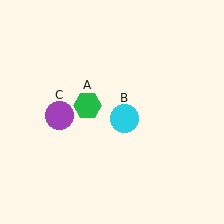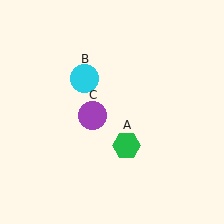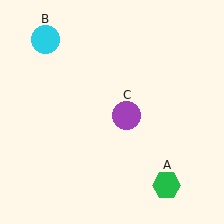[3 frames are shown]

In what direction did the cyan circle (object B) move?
The cyan circle (object B) moved up and to the left.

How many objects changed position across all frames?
3 objects changed position: green hexagon (object A), cyan circle (object B), purple circle (object C).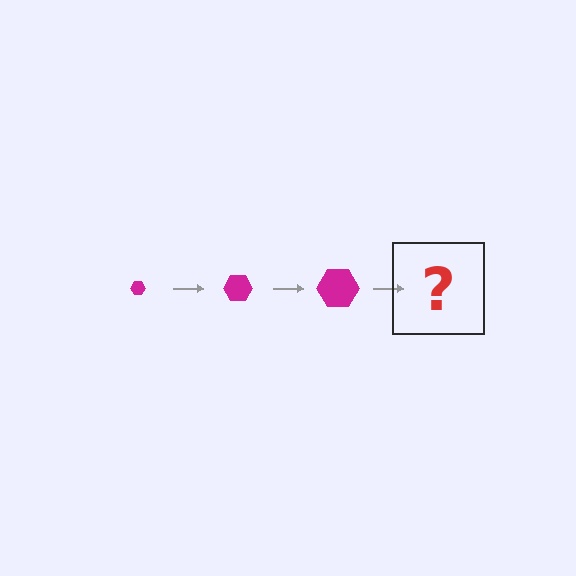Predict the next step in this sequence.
The next step is a magenta hexagon, larger than the previous one.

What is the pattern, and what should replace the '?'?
The pattern is that the hexagon gets progressively larger each step. The '?' should be a magenta hexagon, larger than the previous one.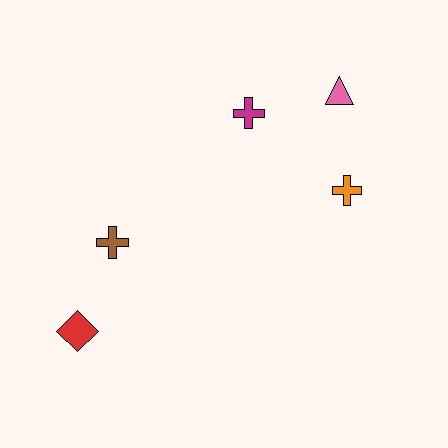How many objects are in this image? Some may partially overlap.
There are 5 objects.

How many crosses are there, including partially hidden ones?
There are 3 crosses.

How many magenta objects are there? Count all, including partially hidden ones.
There is 1 magenta object.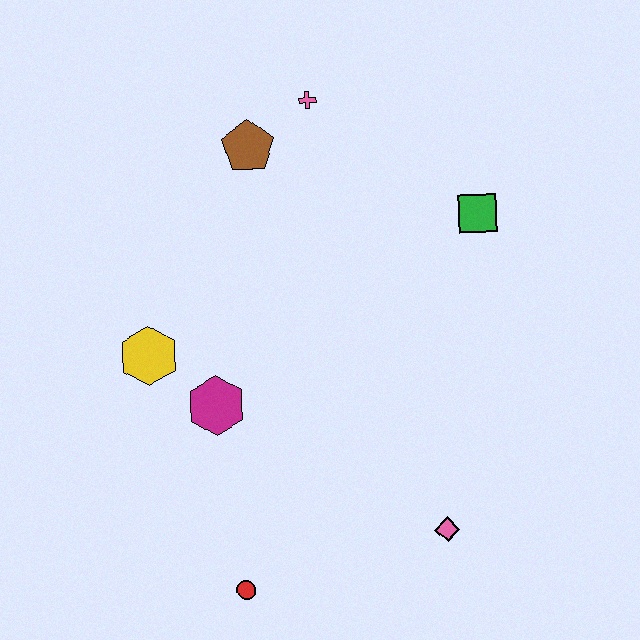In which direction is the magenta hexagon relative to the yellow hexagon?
The magenta hexagon is to the right of the yellow hexagon.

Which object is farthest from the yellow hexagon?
The green square is farthest from the yellow hexagon.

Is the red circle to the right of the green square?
No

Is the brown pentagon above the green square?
Yes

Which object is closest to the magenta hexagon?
The yellow hexagon is closest to the magenta hexagon.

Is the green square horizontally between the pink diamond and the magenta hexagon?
No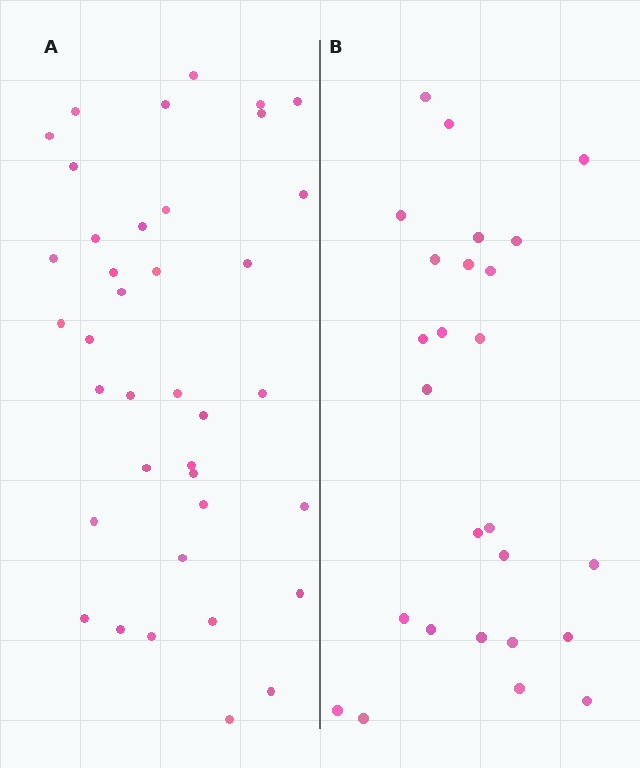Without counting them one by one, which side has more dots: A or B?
Region A (the left region) has more dots.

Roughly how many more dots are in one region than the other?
Region A has roughly 12 or so more dots than region B.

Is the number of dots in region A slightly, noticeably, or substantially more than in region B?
Region A has substantially more. The ratio is roughly 1.5 to 1.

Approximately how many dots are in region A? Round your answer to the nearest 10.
About 40 dots. (The exact count is 38, which rounds to 40.)